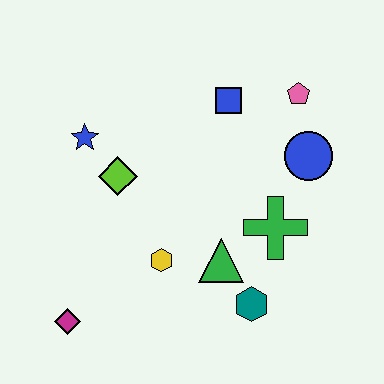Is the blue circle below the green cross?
No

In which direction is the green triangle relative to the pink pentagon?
The green triangle is below the pink pentagon.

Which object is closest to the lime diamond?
The blue star is closest to the lime diamond.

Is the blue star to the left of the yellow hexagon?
Yes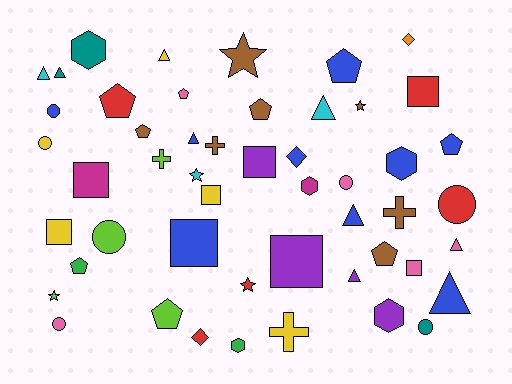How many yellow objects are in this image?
There are 5 yellow objects.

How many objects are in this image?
There are 50 objects.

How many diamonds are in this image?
There are 3 diamonds.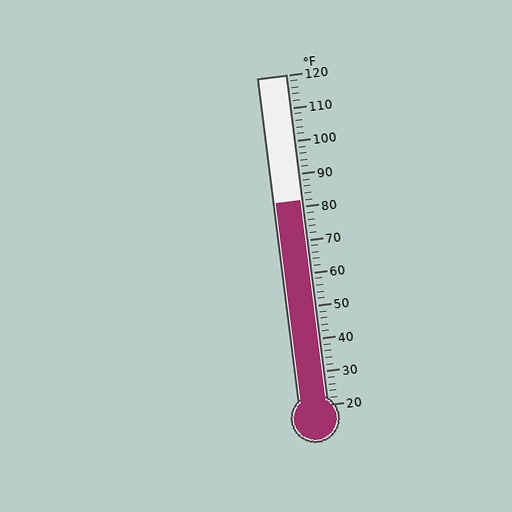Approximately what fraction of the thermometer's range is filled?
The thermometer is filled to approximately 60% of its range.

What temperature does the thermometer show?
The thermometer shows approximately 82°F.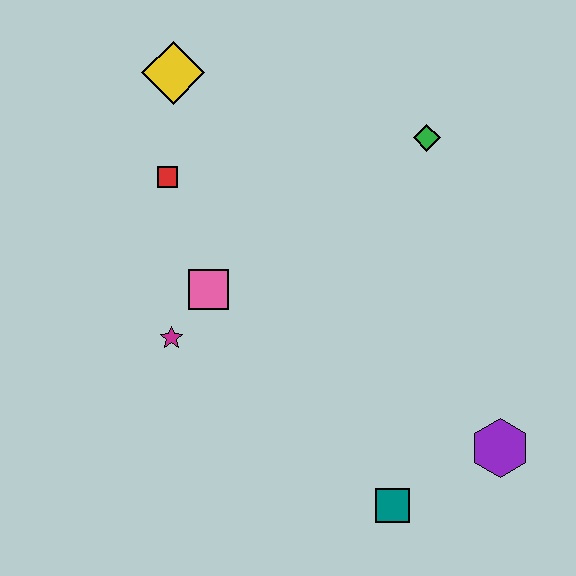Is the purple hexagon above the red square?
No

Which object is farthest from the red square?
The purple hexagon is farthest from the red square.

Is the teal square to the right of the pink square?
Yes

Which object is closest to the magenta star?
The pink square is closest to the magenta star.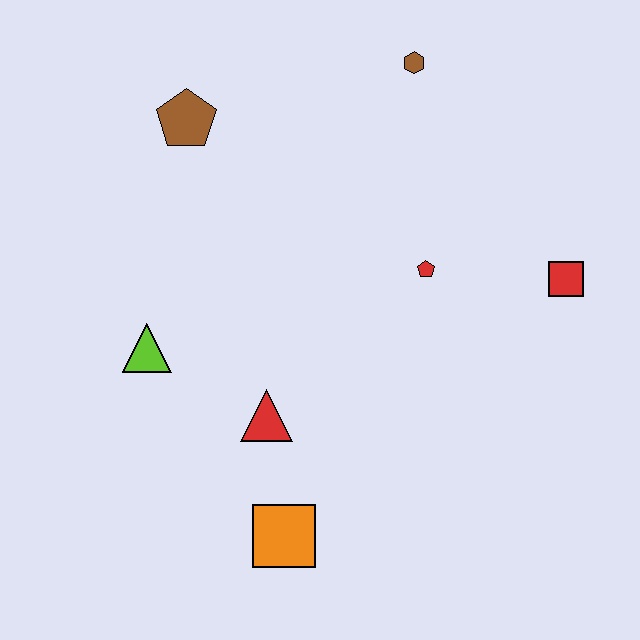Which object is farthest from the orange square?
The brown hexagon is farthest from the orange square.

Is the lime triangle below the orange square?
No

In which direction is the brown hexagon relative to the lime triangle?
The brown hexagon is above the lime triangle.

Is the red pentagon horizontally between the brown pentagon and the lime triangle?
No